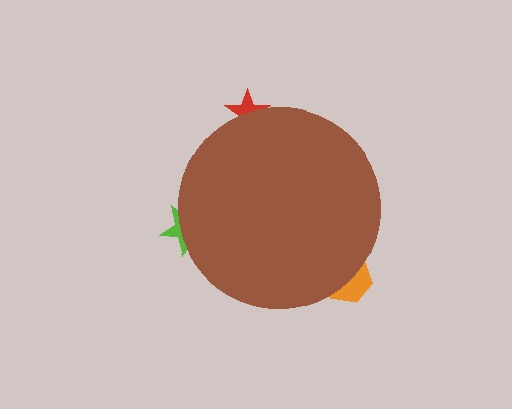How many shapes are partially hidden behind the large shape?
3 shapes are partially hidden.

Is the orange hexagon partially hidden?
Yes, the orange hexagon is partially hidden behind the brown circle.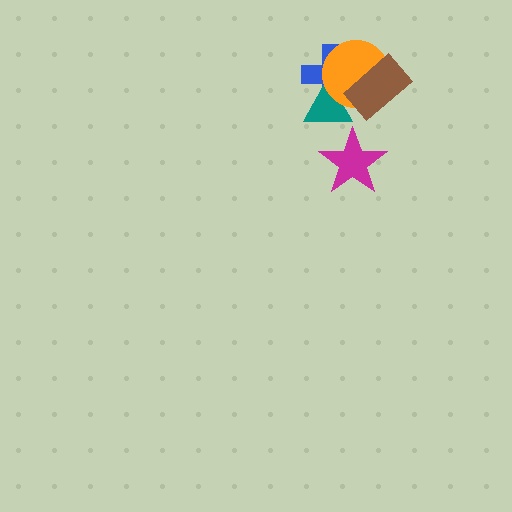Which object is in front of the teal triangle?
The orange circle is in front of the teal triangle.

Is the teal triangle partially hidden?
Yes, it is partially covered by another shape.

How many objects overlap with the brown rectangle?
2 objects overlap with the brown rectangle.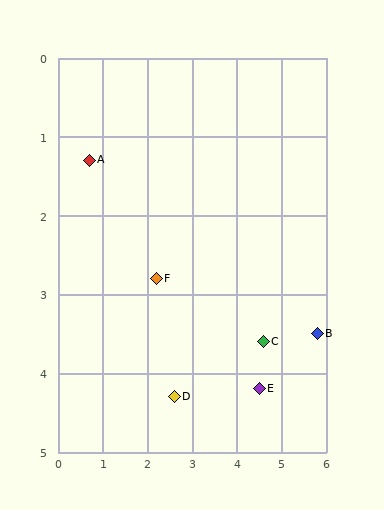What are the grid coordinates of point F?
Point F is at approximately (2.2, 2.8).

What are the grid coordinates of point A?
Point A is at approximately (0.7, 1.3).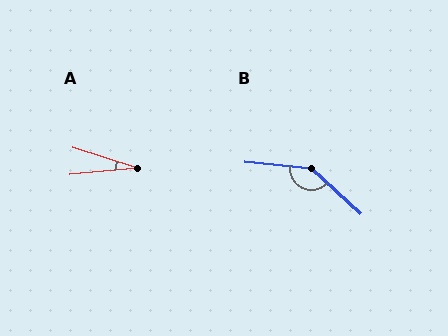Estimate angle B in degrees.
Approximately 143 degrees.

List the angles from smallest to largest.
A (23°), B (143°).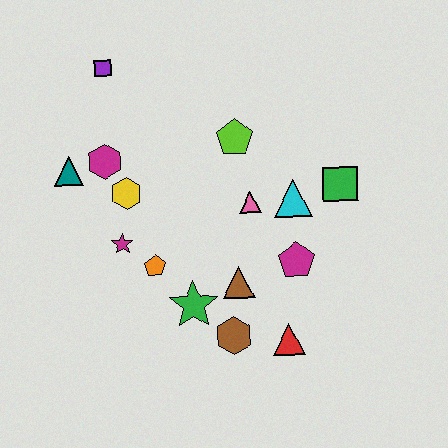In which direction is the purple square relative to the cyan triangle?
The purple square is to the left of the cyan triangle.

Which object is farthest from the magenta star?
The green square is farthest from the magenta star.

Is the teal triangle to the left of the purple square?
Yes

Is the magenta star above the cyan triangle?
No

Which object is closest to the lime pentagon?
The pink triangle is closest to the lime pentagon.